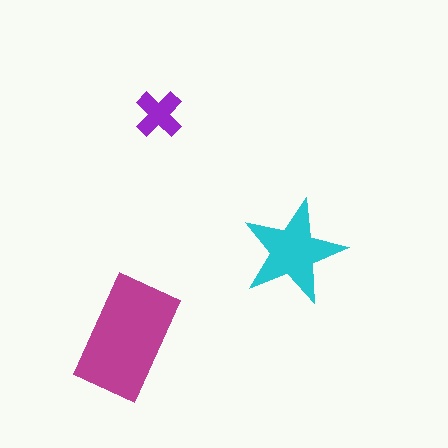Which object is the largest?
The magenta rectangle.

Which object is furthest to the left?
The magenta rectangle is leftmost.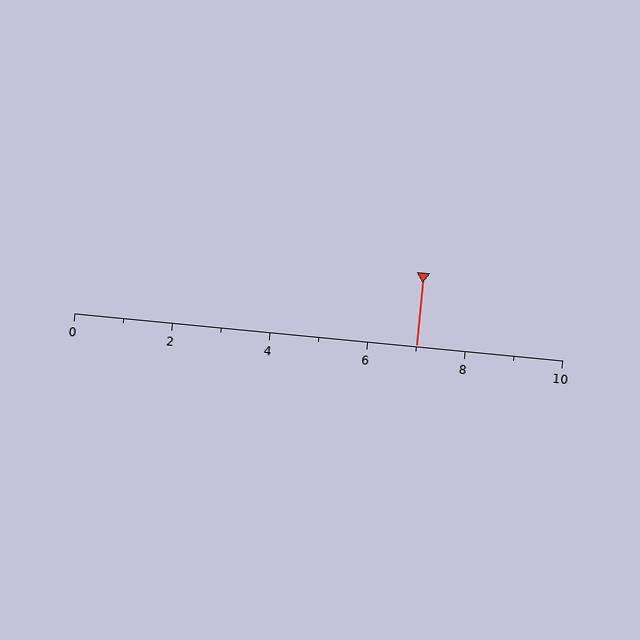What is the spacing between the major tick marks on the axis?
The major ticks are spaced 2 apart.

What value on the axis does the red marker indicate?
The marker indicates approximately 7.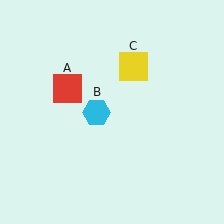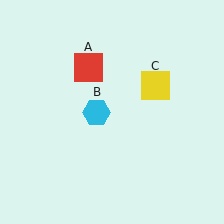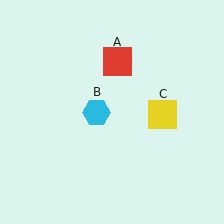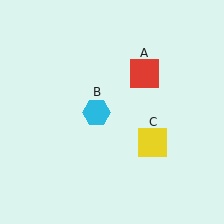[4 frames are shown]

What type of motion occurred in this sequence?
The red square (object A), yellow square (object C) rotated clockwise around the center of the scene.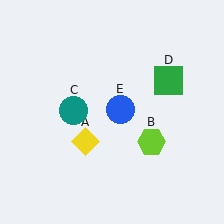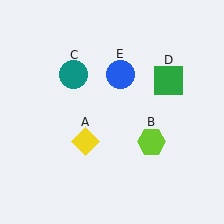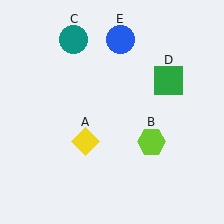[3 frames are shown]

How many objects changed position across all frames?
2 objects changed position: teal circle (object C), blue circle (object E).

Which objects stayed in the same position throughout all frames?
Yellow diamond (object A) and lime hexagon (object B) and green square (object D) remained stationary.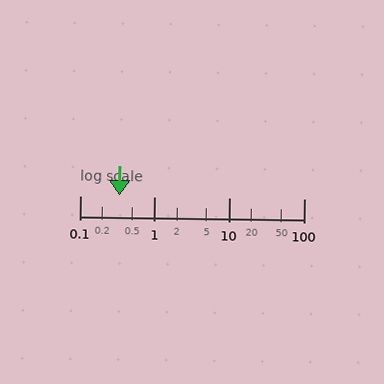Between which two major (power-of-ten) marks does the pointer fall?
The pointer is between 0.1 and 1.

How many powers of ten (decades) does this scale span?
The scale spans 3 decades, from 0.1 to 100.